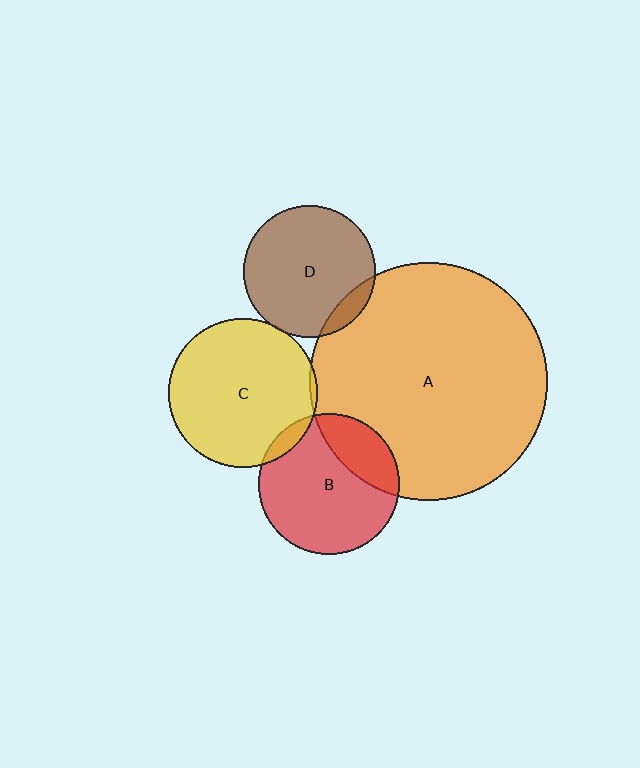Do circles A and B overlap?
Yes.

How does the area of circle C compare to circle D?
Approximately 1.3 times.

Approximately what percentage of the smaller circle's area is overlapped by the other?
Approximately 25%.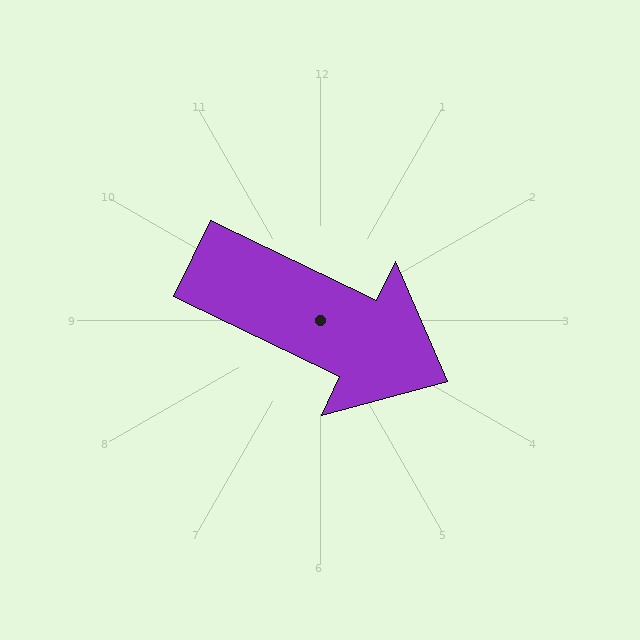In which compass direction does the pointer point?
Southeast.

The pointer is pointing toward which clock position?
Roughly 4 o'clock.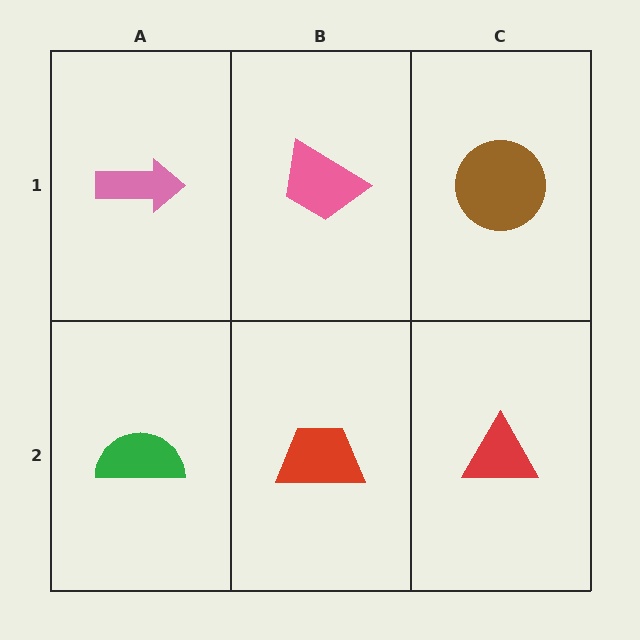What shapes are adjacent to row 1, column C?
A red triangle (row 2, column C), a pink trapezoid (row 1, column B).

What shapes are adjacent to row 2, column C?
A brown circle (row 1, column C), a red trapezoid (row 2, column B).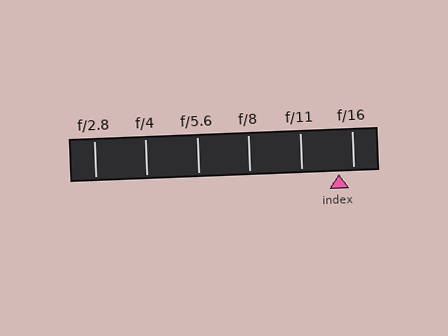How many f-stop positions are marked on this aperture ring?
There are 6 f-stop positions marked.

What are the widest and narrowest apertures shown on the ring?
The widest aperture shown is f/2.8 and the narrowest is f/16.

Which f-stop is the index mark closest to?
The index mark is closest to f/16.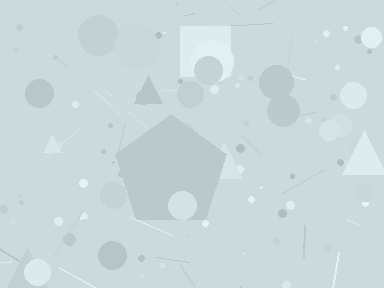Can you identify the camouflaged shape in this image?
The camouflaged shape is a pentagon.